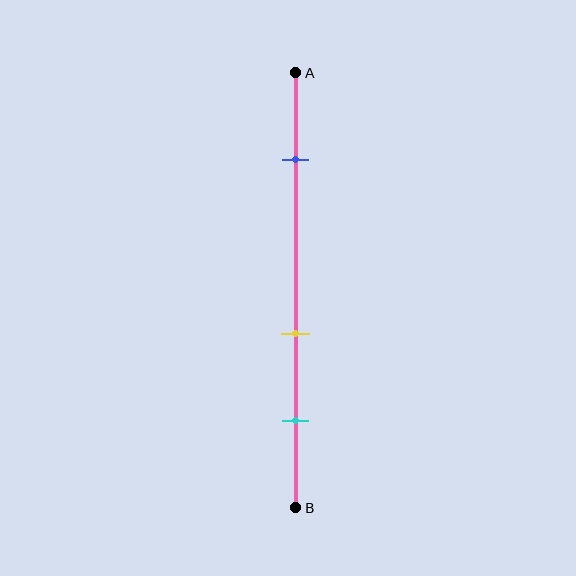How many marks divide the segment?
There are 3 marks dividing the segment.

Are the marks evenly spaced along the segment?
No, the marks are not evenly spaced.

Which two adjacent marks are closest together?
The yellow and cyan marks are the closest adjacent pair.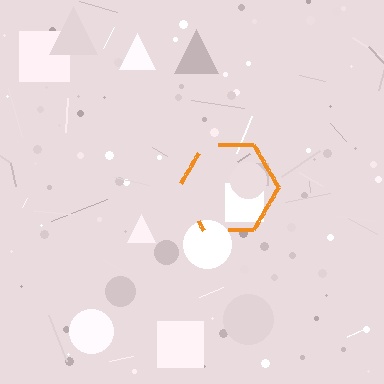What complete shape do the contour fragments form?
The contour fragments form a hexagon.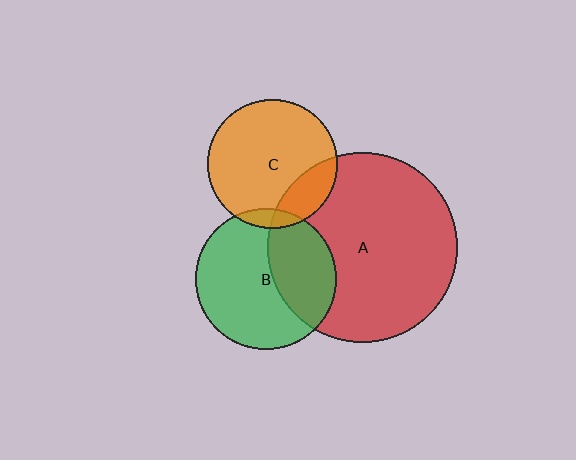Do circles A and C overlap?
Yes.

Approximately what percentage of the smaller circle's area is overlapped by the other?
Approximately 20%.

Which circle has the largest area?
Circle A (red).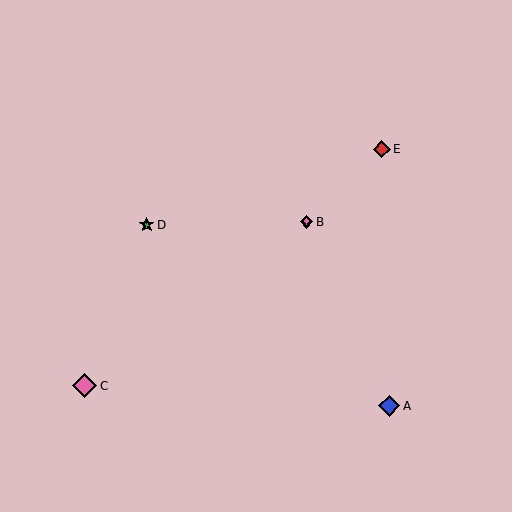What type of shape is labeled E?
Shape E is a red diamond.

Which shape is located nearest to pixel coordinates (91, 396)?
The pink diamond (labeled C) at (85, 386) is nearest to that location.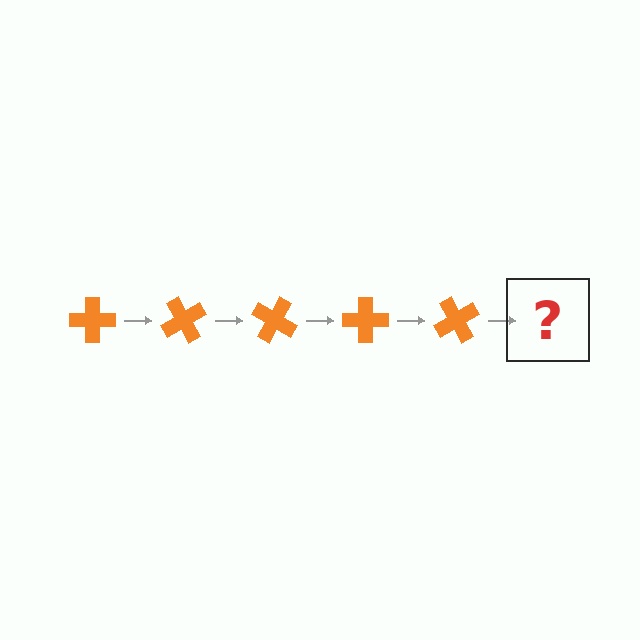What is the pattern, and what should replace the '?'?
The pattern is that the cross rotates 60 degrees each step. The '?' should be an orange cross rotated 300 degrees.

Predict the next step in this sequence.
The next step is an orange cross rotated 300 degrees.